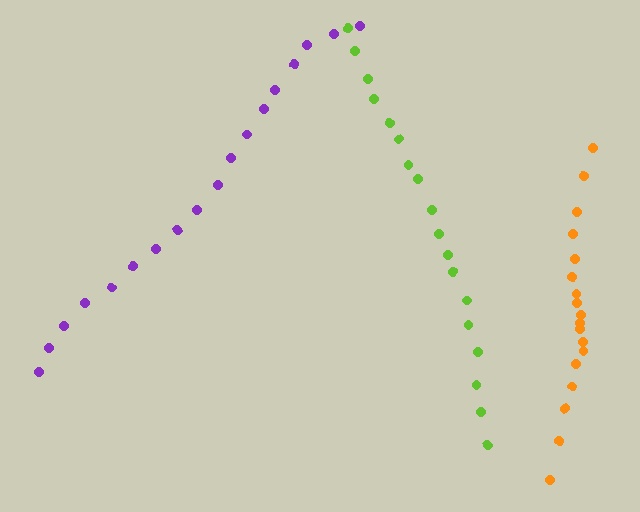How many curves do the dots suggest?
There are 3 distinct paths.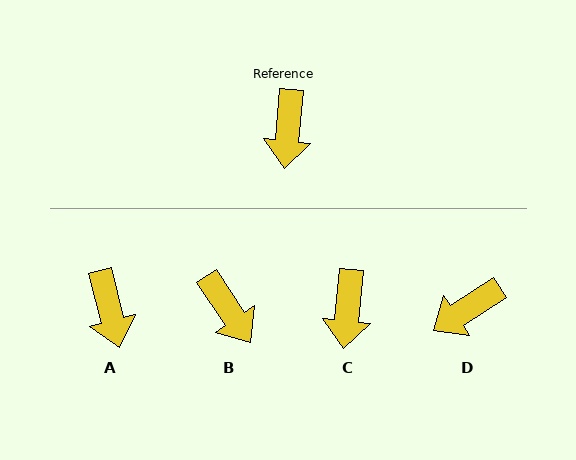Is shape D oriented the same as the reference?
No, it is off by about 51 degrees.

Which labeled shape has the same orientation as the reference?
C.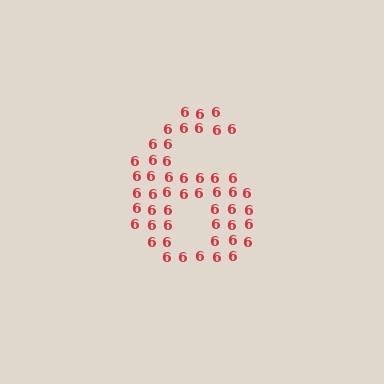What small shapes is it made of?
It is made of small digit 6's.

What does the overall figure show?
The overall figure shows the digit 6.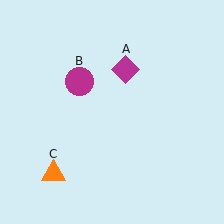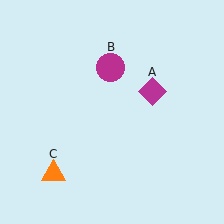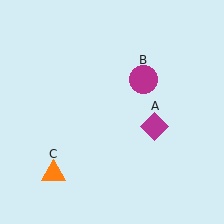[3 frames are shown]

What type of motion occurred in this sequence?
The magenta diamond (object A), magenta circle (object B) rotated clockwise around the center of the scene.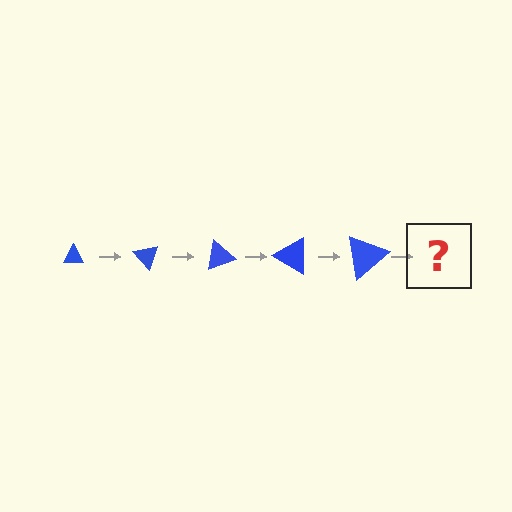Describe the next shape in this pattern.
It should be a triangle, larger than the previous one and rotated 250 degrees from the start.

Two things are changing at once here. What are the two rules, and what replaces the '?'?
The two rules are that the triangle grows larger each step and it rotates 50 degrees each step. The '?' should be a triangle, larger than the previous one and rotated 250 degrees from the start.